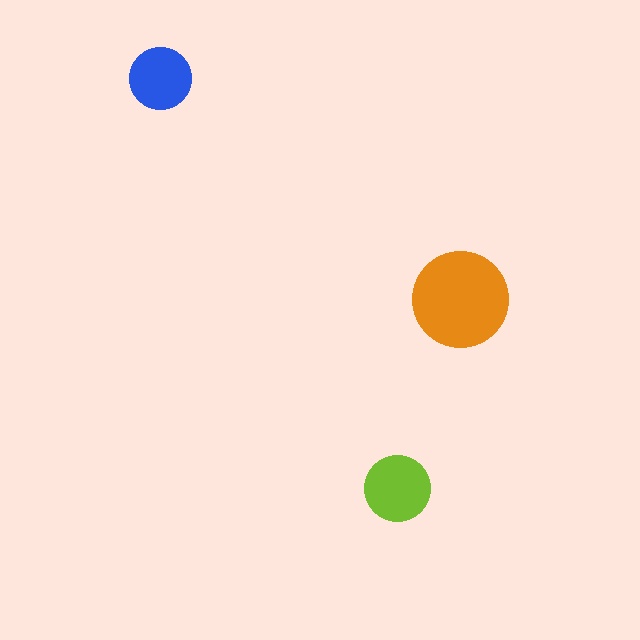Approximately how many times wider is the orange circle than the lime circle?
About 1.5 times wider.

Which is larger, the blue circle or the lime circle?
The lime one.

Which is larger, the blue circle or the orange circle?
The orange one.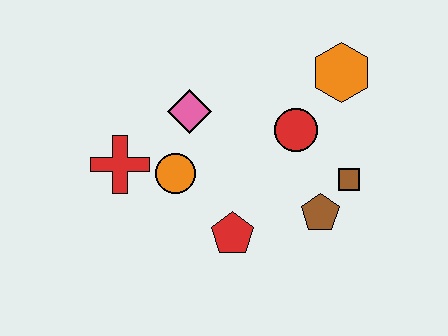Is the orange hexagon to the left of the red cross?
No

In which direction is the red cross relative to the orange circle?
The red cross is to the left of the orange circle.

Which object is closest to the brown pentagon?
The brown square is closest to the brown pentagon.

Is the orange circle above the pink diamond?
No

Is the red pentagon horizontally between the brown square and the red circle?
No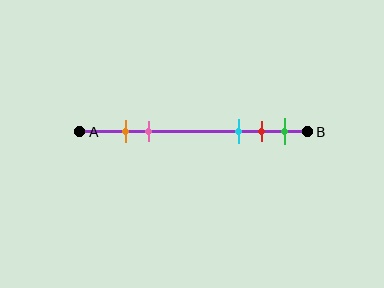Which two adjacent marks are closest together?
The orange and pink marks are the closest adjacent pair.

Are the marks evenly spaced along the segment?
No, the marks are not evenly spaced.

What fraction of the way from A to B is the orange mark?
The orange mark is approximately 20% (0.2) of the way from A to B.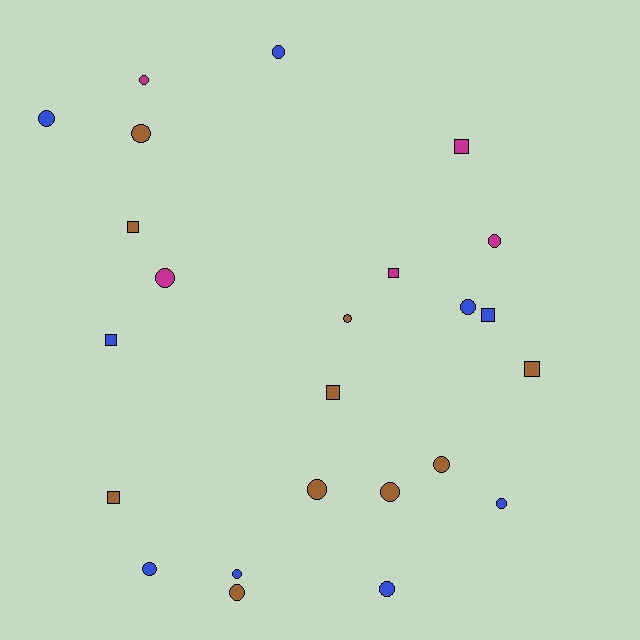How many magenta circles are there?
There are 3 magenta circles.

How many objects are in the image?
There are 24 objects.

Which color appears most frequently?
Brown, with 10 objects.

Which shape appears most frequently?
Circle, with 16 objects.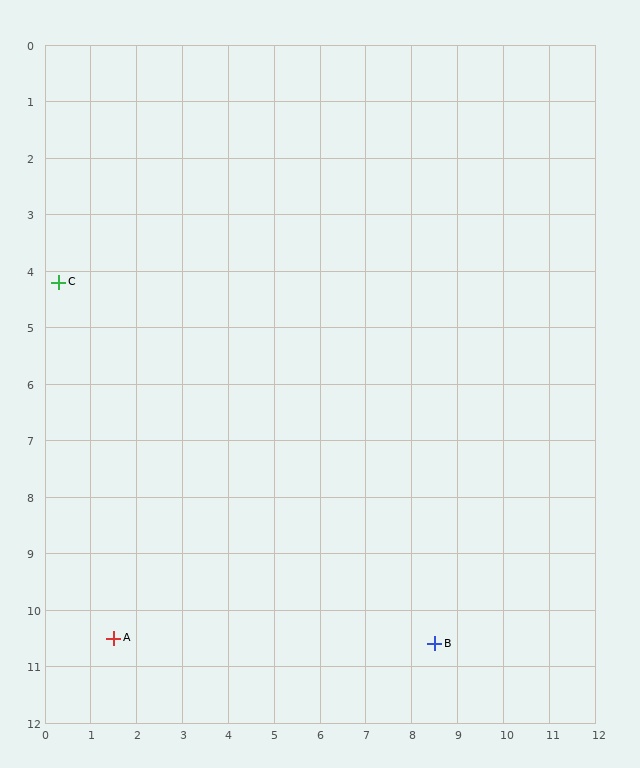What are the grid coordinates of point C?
Point C is at approximately (0.3, 4.2).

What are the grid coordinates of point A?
Point A is at approximately (1.5, 10.5).